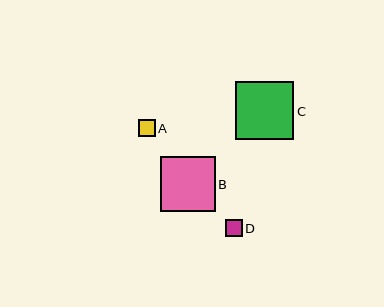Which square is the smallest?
Square D is the smallest with a size of approximately 17 pixels.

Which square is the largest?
Square C is the largest with a size of approximately 59 pixels.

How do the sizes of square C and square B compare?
Square C and square B are approximately the same size.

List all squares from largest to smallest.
From largest to smallest: C, B, A, D.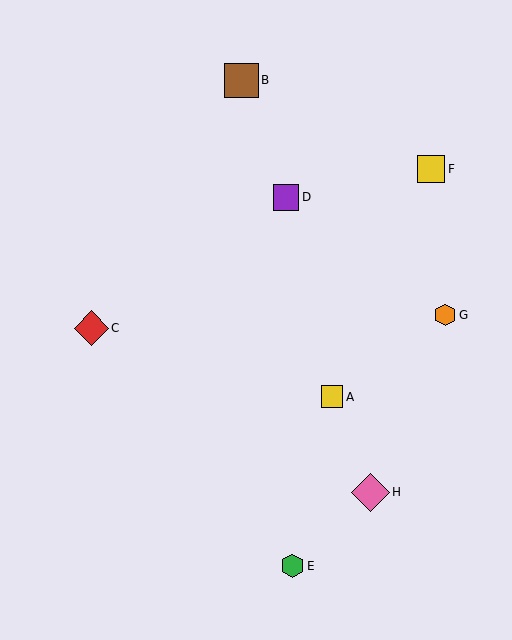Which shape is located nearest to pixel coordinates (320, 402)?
The yellow square (labeled A) at (332, 397) is nearest to that location.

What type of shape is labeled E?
Shape E is a green hexagon.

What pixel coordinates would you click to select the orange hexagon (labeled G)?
Click at (445, 315) to select the orange hexagon G.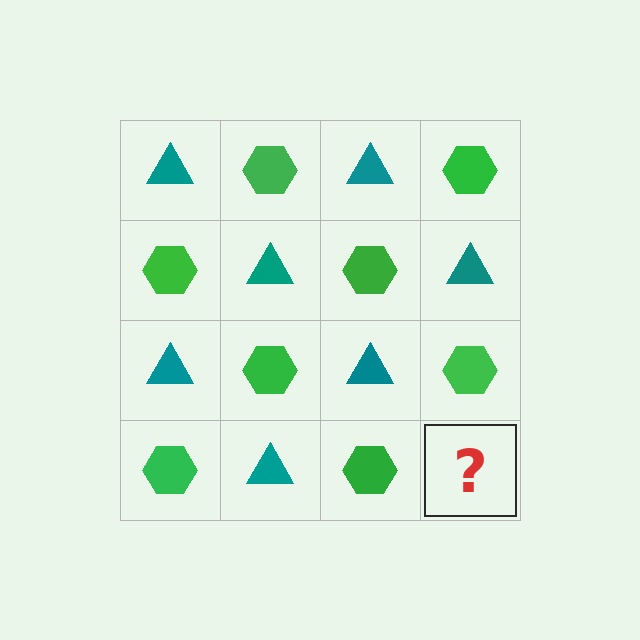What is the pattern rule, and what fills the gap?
The rule is that it alternates teal triangle and green hexagon in a checkerboard pattern. The gap should be filled with a teal triangle.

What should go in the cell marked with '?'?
The missing cell should contain a teal triangle.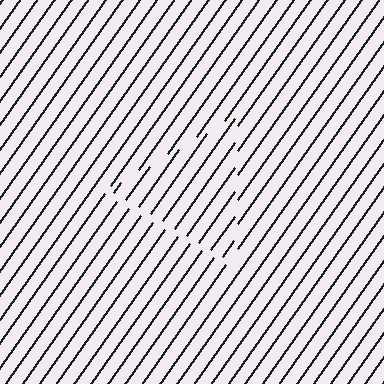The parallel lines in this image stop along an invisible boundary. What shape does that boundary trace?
An illusory triangle. The interior of the shape contains the same grating, shifted by half a period — the contour is defined by the phase discontinuity where line-ends from the inner and outer gratings abut.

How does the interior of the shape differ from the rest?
The interior of the shape contains the same grating, shifted by half a period — the contour is defined by the phase discontinuity where line-ends from the inner and outer gratings abut.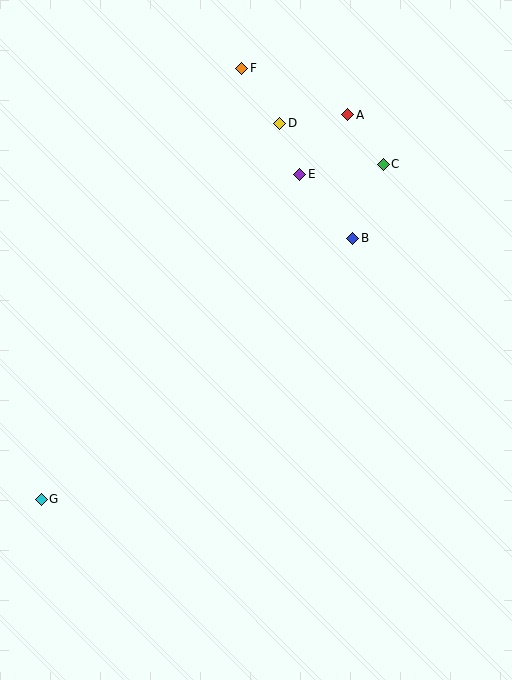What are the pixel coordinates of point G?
Point G is at (41, 499).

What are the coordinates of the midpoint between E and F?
The midpoint between E and F is at (271, 121).